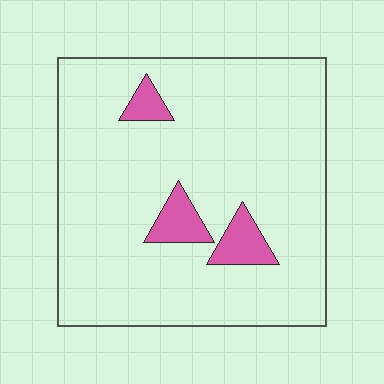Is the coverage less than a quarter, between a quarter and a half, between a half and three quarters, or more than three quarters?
Less than a quarter.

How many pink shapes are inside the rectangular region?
3.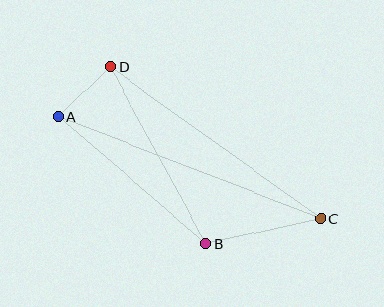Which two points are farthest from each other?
Points A and C are farthest from each other.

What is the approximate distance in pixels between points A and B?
The distance between A and B is approximately 195 pixels.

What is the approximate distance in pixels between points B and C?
The distance between B and C is approximately 117 pixels.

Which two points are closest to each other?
Points A and D are closest to each other.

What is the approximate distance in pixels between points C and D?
The distance between C and D is approximately 259 pixels.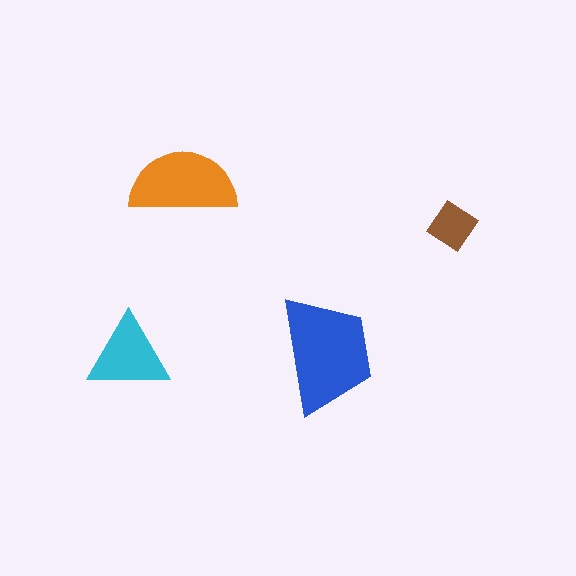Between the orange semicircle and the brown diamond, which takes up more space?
The orange semicircle.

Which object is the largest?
The blue trapezoid.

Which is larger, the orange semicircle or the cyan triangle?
The orange semicircle.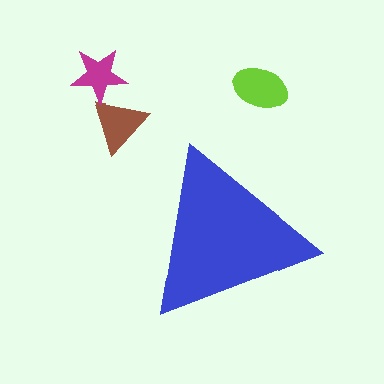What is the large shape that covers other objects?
A blue triangle.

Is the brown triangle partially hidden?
No, the brown triangle is fully visible.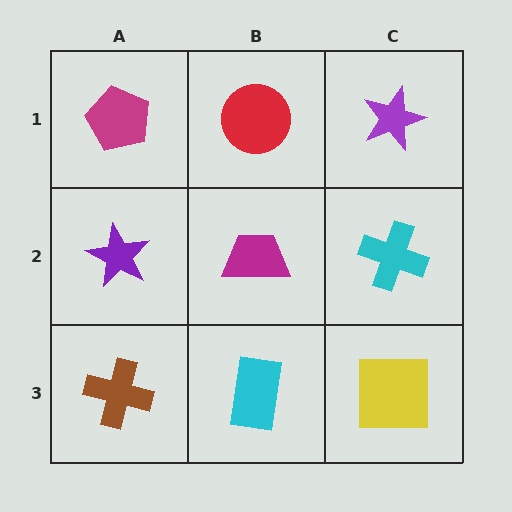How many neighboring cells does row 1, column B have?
3.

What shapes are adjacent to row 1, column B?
A magenta trapezoid (row 2, column B), a magenta pentagon (row 1, column A), a purple star (row 1, column C).